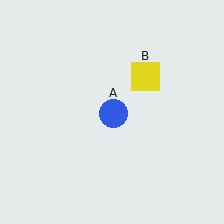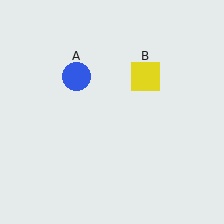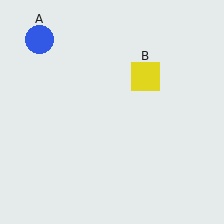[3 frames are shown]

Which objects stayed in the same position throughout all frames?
Yellow square (object B) remained stationary.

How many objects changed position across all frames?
1 object changed position: blue circle (object A).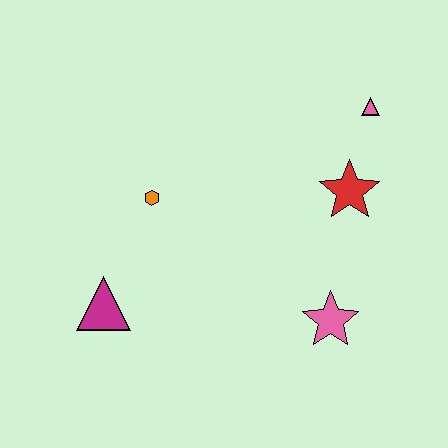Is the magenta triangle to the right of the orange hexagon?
No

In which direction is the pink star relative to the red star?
The pink star is below the red star.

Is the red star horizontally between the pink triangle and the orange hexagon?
Yes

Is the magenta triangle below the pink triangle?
Yes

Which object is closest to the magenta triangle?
The orange hexagon is closest to the magenta triangle.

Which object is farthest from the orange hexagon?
The pink triangle is farthest from the orange hexagon.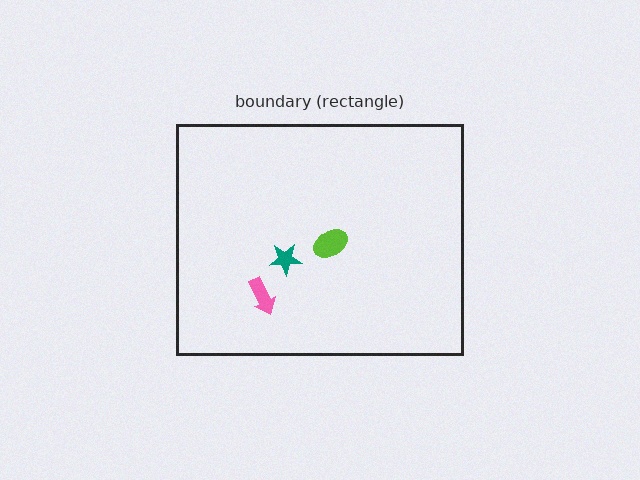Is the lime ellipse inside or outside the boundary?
Inside.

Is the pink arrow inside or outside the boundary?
Inside.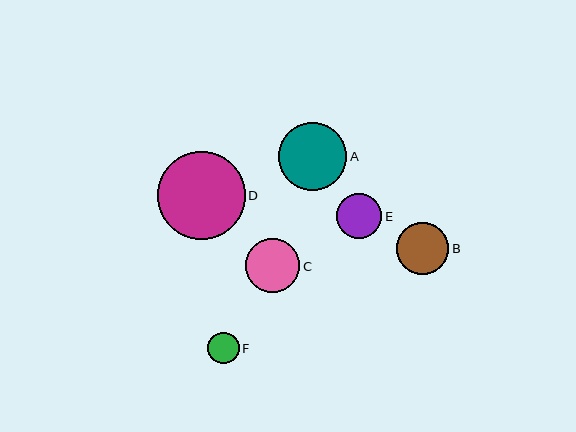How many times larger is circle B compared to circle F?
Circle B is approximately 1.6 times the size of circle F.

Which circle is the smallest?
Circle F is the smallest with a size of approximately 32 pixels.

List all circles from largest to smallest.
From largest to smallest: D, A, C, B, E, F.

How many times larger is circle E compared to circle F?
Circle E is approximately 1.4 times the size of circle F.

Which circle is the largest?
Circle D is the largest with a size of approximately 87 pixels.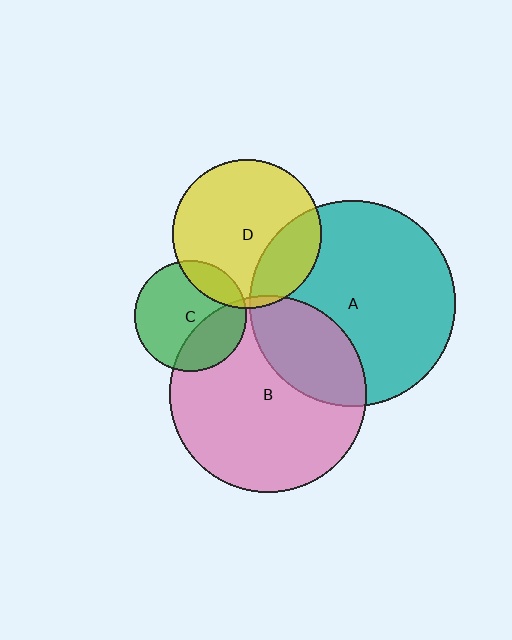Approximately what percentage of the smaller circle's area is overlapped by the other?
Approximately 30%.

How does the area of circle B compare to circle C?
Approximately 3.1 times.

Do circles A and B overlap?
Yes.